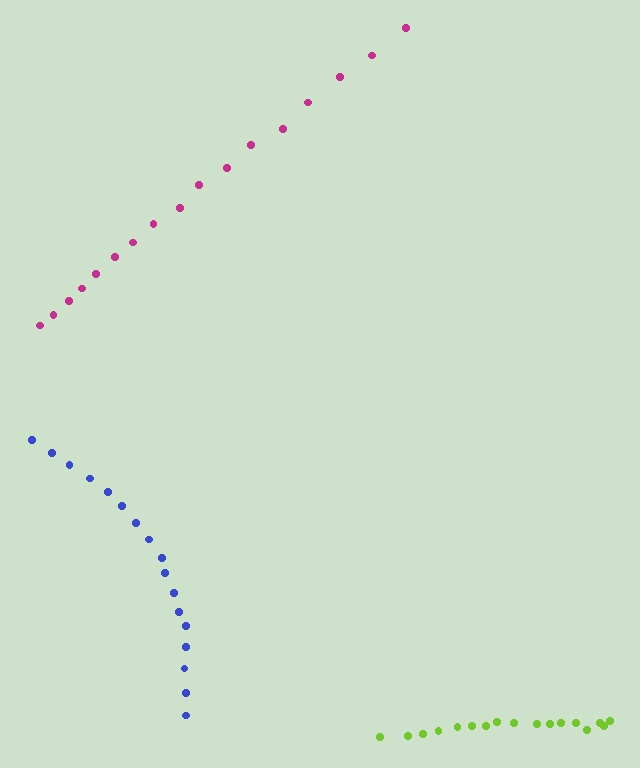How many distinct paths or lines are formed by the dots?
There are 3 distinct paths.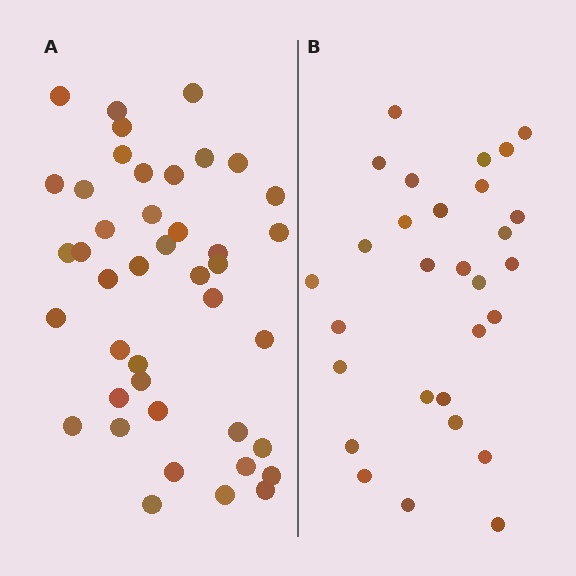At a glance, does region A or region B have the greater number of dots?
Region A (the left region) has more dots.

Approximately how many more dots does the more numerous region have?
Region A has approximately 15 more dots than region B.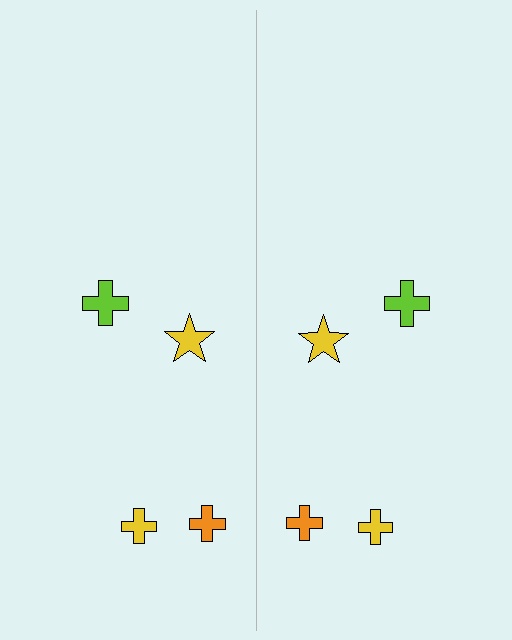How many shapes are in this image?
There are 8 shapes in this image.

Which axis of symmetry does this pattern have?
The pattern has a vertical axis of symmetry running through the center of the image.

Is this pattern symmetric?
Yes, this pattern has bilateral (reflection) symmetry.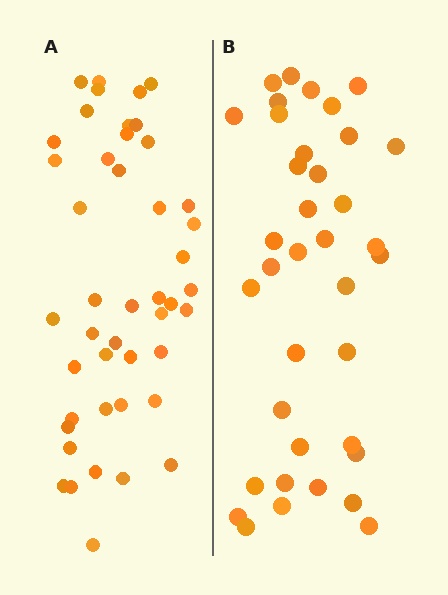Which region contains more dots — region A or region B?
Region A (the left region) has more dots.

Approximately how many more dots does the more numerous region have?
Region A has roughly 8 or so more dots than region B.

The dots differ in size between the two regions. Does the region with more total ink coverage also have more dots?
No. Region B has more total ink coverage because its dots are larger, but region A actually contains more individual dots. Total area can be misleading — the number of items is what matters here.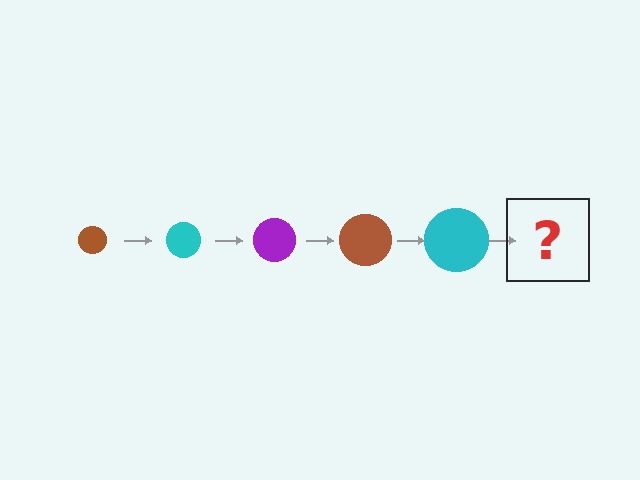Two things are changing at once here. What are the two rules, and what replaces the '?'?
The two rules are that the circle grows larger each step and the color cycles through brown, cyan, and purple. The '?' should be a purple circle, larger than the previous one.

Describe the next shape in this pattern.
It should be a purple circle, larger than the previous one.